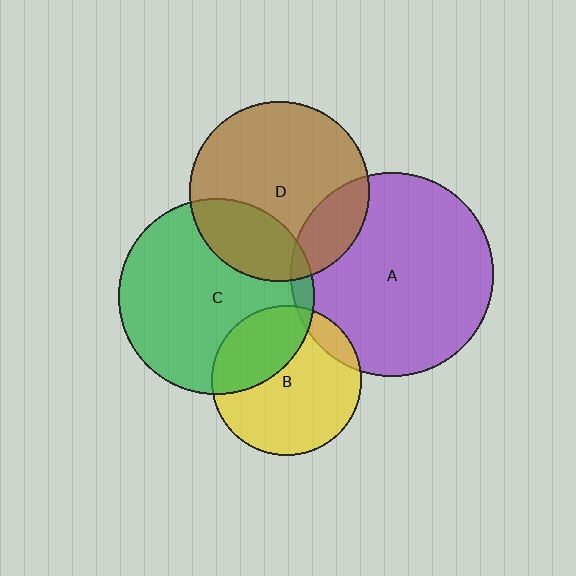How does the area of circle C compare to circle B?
Approximately 1.7 times.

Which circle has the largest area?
Circle A (purple).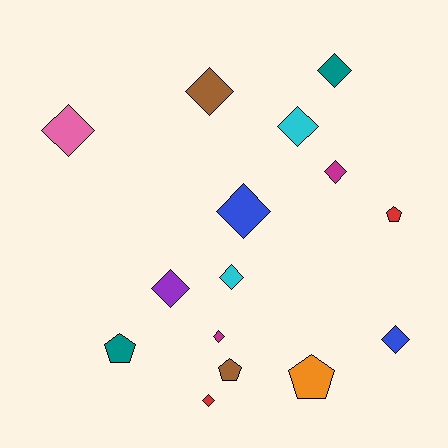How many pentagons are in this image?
There are 4 pentagons.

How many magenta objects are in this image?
There are 2 magenta objects.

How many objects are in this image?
There are 15 objects.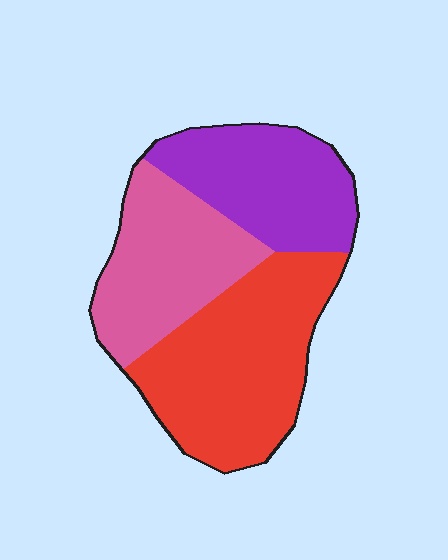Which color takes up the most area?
Red, at roughly 40%.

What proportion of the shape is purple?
Purple covers 28% of the shape.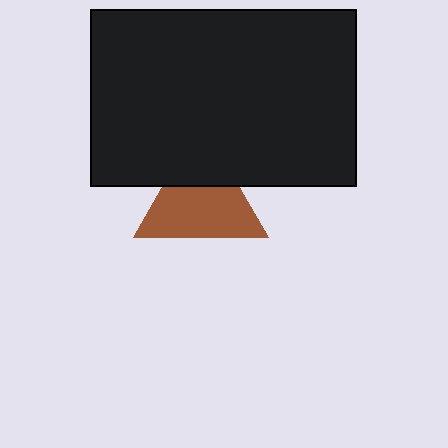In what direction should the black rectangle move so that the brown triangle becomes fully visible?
The black rectangle should move up. That is the shortest direction to clear the overlap and leave the brown triangle fully visible.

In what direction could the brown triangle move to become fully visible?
The brown triangle could move down. That would shift it out from behind the black rectangle entirely.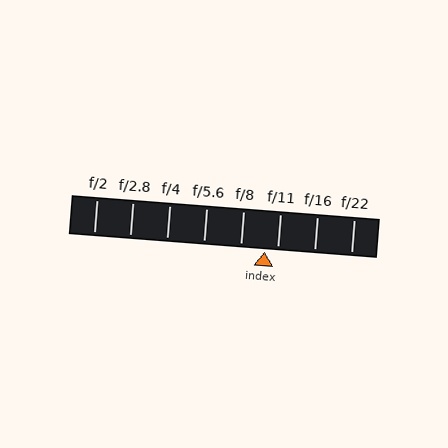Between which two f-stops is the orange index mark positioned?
The index mark is between f/8 and f/11.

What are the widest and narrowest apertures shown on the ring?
The widest aperture shown is f/2 and the narrowest is f/22.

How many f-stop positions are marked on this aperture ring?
There are 8 f-stop positions marked.